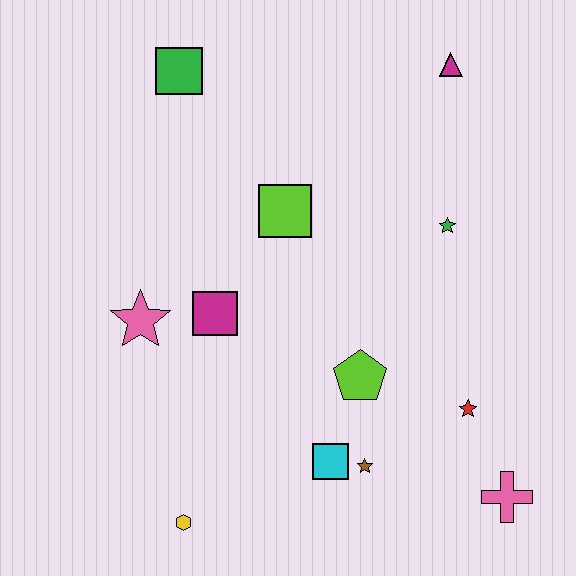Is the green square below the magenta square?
No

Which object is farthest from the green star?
The yellow hexagon is farthest from the green star.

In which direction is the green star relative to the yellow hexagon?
The green star is above the yellow hexagon.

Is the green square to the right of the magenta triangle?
No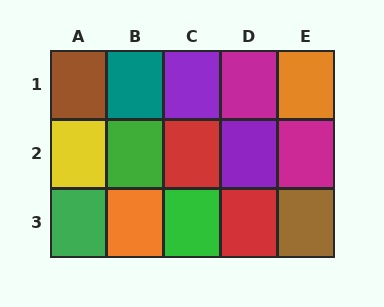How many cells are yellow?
1 cell is yellow.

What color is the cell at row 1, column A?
Brown.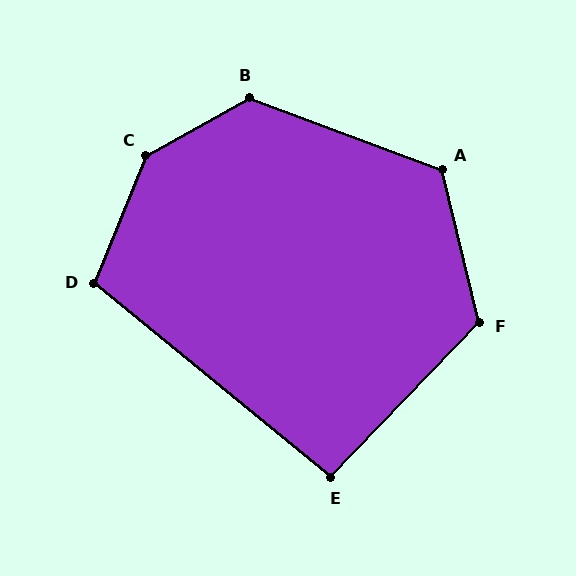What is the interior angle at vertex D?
Approximately 107 degrees (obtuse).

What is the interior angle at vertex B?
Approximately 130 degrees (obtuse).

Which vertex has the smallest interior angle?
E, at approximately 94 degrees.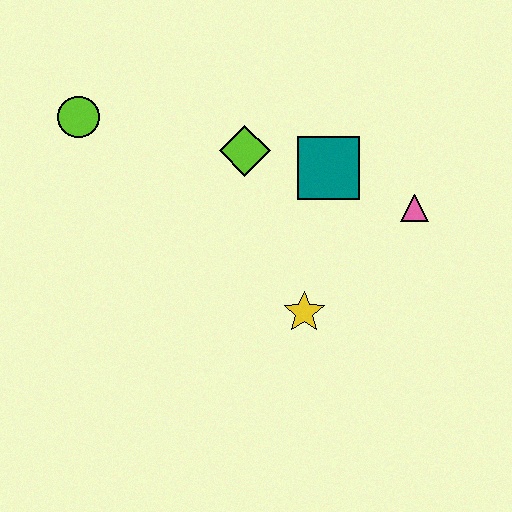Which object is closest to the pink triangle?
The teal square is closest to the pink triangle.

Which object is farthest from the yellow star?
The lime circle is farthest from the yellow star.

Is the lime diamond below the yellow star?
No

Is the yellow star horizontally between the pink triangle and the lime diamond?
Yes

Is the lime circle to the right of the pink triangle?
No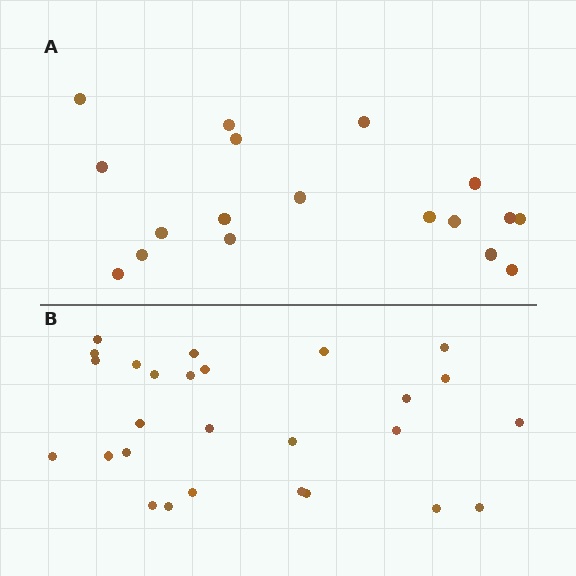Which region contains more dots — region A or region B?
Region B (the bottom region) has more dots.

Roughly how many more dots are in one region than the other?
Region B has roughly 8 or so more dots than region A.